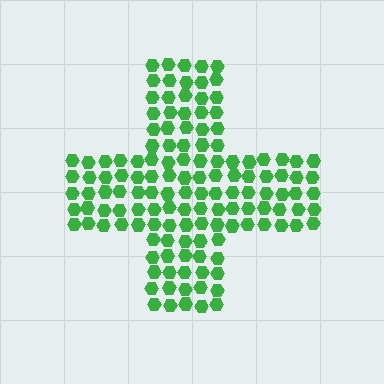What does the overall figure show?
The overall figure shows a cross.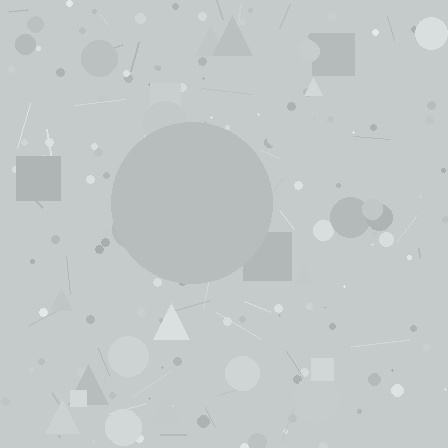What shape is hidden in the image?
A circle is hidden in the image.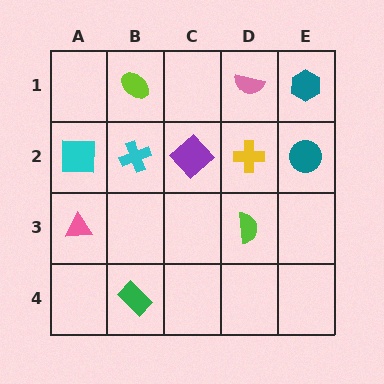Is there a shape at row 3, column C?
No, that cell is empty.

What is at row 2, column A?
A cyan square.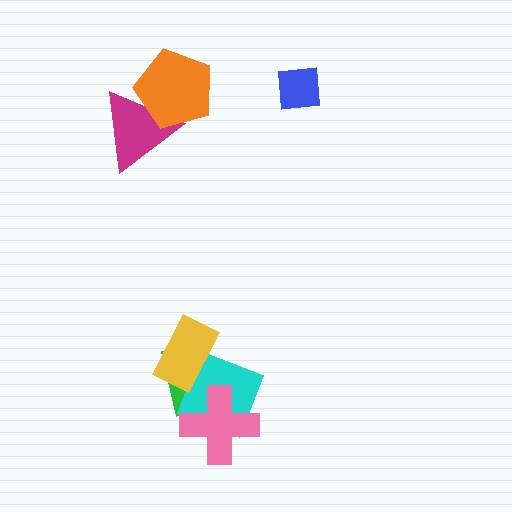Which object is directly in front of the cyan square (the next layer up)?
The pink cross is directly in front of the cyan square.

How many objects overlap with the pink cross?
2 objects overlap with the pink cross.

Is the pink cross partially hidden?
No, no other shape covers it.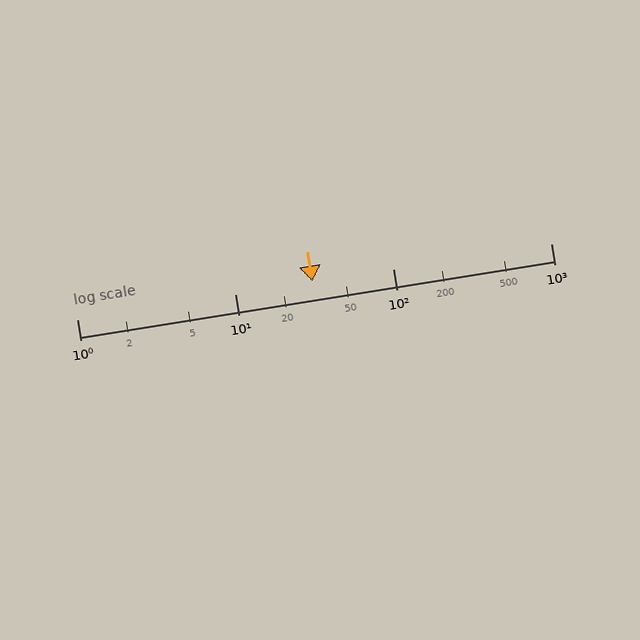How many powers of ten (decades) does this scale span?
The scale spans 3 decades, from 1 to 1000.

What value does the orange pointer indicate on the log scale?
The pointer indicates approximately 31.